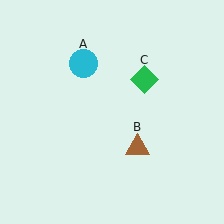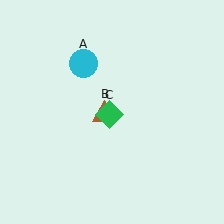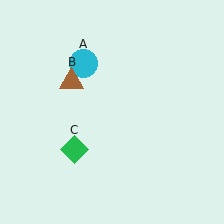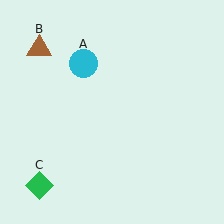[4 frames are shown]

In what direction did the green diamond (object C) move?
The green diamond (object C) moved down and to the left.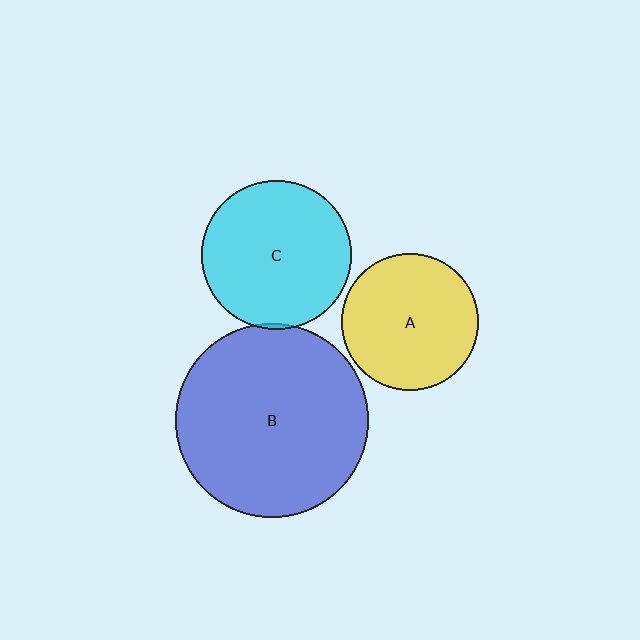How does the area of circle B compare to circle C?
Approximately 1.7 times.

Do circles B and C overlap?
Yes.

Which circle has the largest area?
Circle B (blue).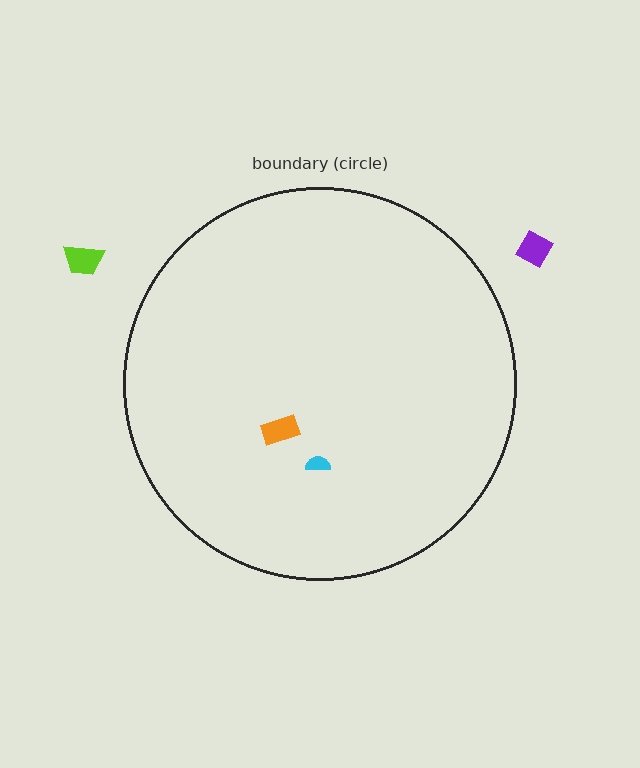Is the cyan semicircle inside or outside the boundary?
Inside.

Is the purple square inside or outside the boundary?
Outside.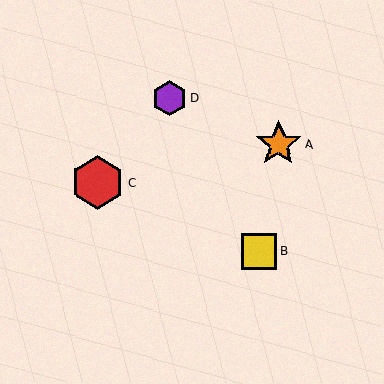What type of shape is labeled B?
Shape B is a yellow square.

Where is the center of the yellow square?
The center of the yellow square is at (259, 251).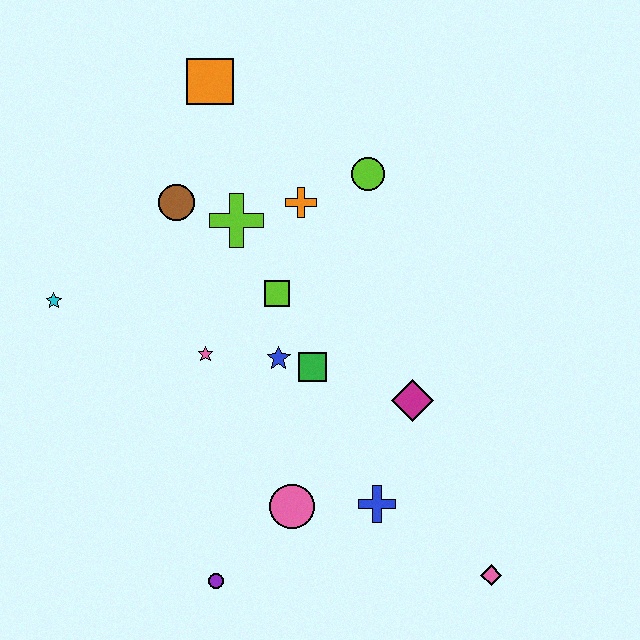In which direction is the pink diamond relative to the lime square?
The pink diamond is below the lime square.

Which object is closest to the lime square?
The blue star is closest to the lime square.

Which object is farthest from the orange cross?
The pink diamond is farthest from the orange cross.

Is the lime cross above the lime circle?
No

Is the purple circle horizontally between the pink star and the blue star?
Yes